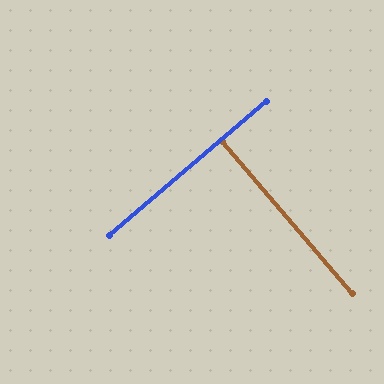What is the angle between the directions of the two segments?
Approximately 90 degrees.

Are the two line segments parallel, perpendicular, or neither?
Perpendicular — they meet at approximately 90°.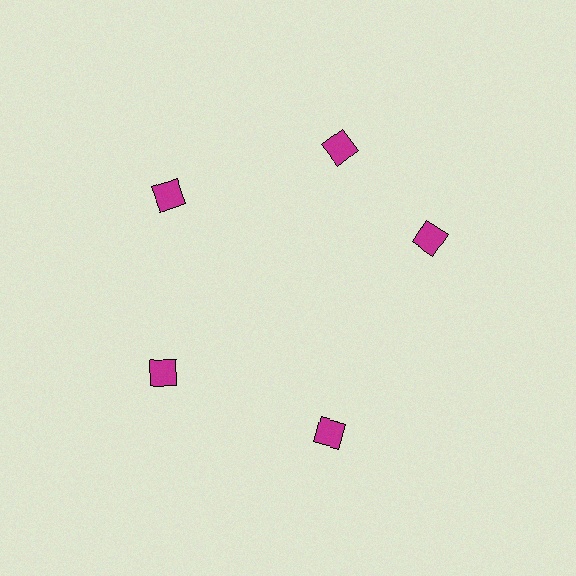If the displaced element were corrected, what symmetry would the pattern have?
It would have 5-fold rotational symmetry — the pattern would map onto itself every 72 degrees.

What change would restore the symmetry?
The symmetry would be restored by rotating it back into even spacing with its neighbors so that all 5 squares sit at equal angles and equal distance from the center.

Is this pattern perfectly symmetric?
No. The 5 magenta squares are arranged in a ring, but one element near the 3 o'clock position is rotated out of alignment along the ring, breaking the 5-fold rotational symmetry.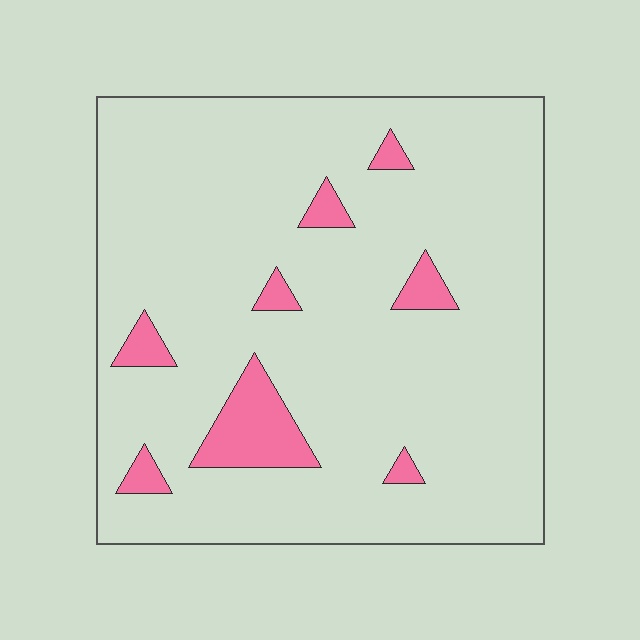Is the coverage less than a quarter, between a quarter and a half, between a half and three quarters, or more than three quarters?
Less than a quarter.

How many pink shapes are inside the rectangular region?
8.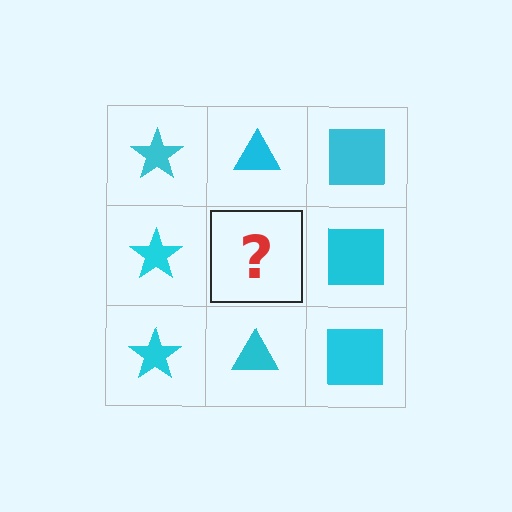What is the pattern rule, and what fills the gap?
The rule is that each column has a consistent shape. The gap should be filled with a cyan triangle.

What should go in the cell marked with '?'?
The missing cell should contain a cyan triangle.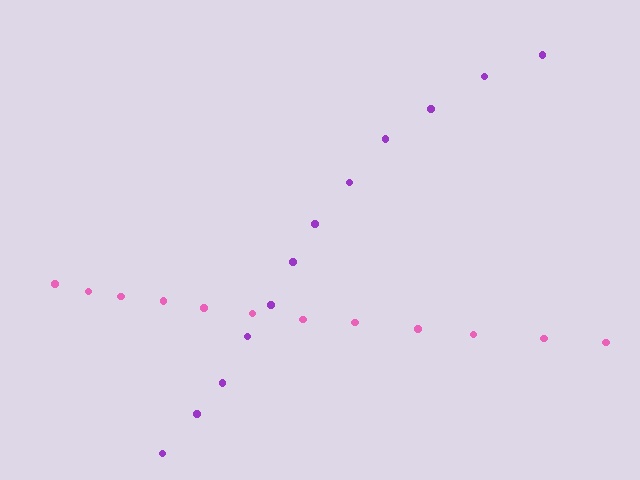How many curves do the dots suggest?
There are 2 distinct paths.